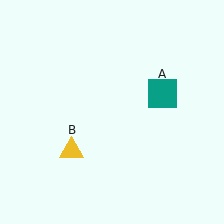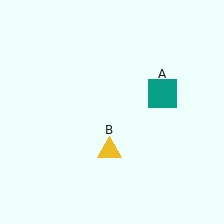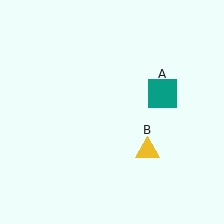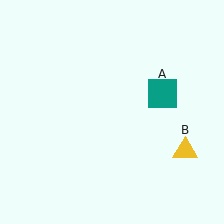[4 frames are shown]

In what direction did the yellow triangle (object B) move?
The yellow triangle (object B) moved right.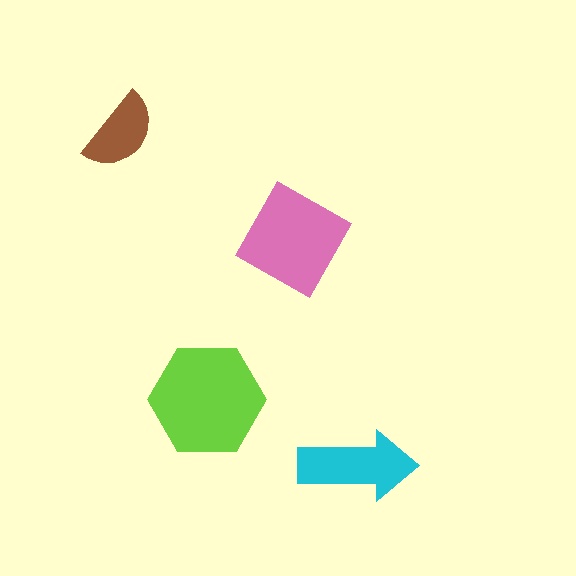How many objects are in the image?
There are 4 objects in the image.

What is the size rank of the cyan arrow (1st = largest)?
3rd.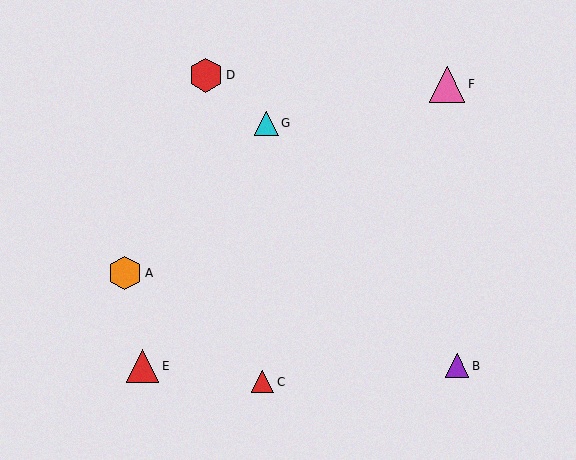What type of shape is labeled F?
Shape F is a pink triangle.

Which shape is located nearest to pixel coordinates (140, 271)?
The orange hexagon (labeled A) at (125, 273) is nearest to that location.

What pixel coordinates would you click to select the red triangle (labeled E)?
Click at (142, 366) to select the red triangle E.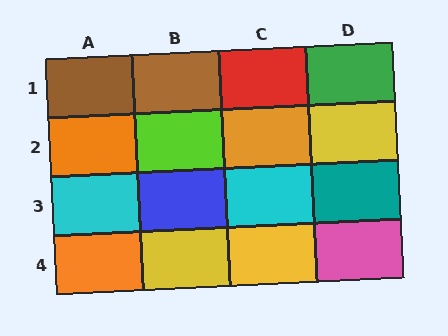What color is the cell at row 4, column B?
Yellow.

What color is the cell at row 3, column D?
Teal.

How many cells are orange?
3 cells are orange.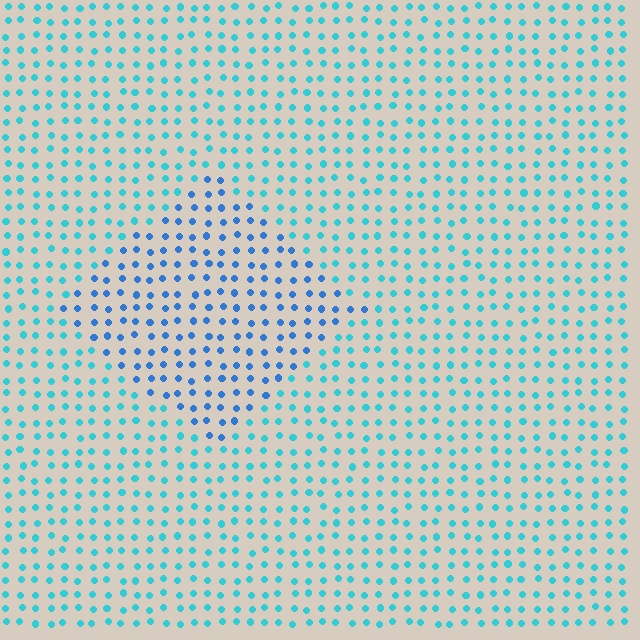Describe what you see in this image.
The image is filled with small cyan elements in a uniform arrangement. A diamond-shaped region is visible where the elements are tinted to a slightly different hue, forming a subtle color boundary.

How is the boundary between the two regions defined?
The boundary is defined purely by a slight shift in hue (about 31 degrees). Spacing, size, and orientation are identical on both sides.